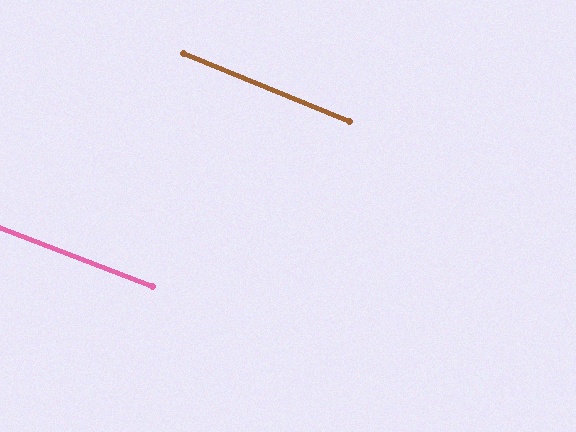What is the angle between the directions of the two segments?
Approximately 1 degree.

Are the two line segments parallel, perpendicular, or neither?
Parallel — their directions differ by only 1.1°.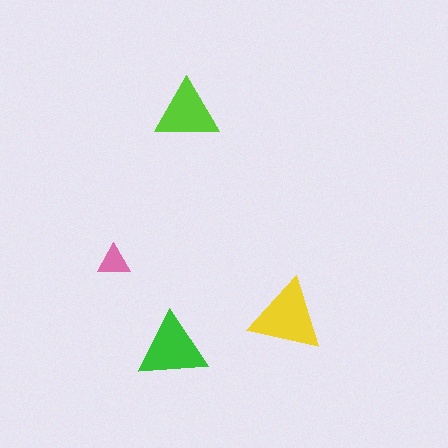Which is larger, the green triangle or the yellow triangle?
The yellow one.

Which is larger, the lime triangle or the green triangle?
The green one.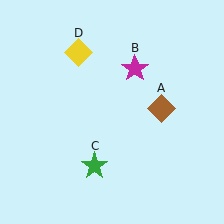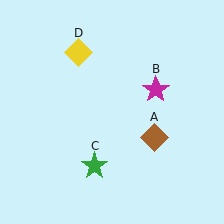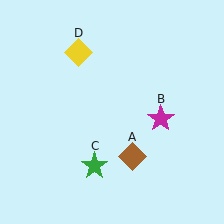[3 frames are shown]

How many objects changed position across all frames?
2 objects changed position: brown diamond (object A), magenta star (object B).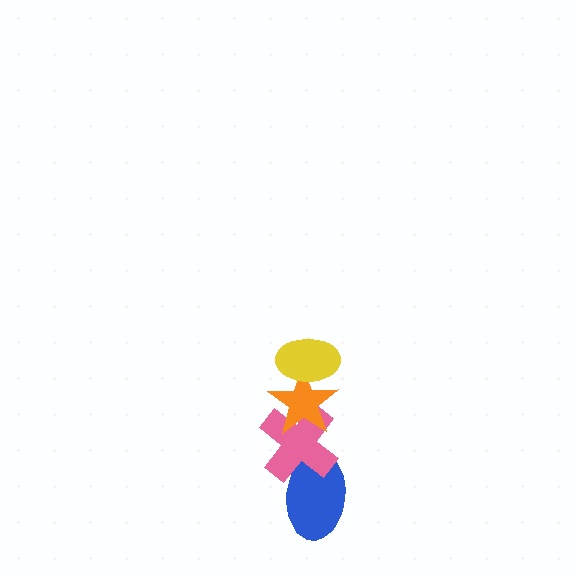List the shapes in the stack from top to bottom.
From top to bottom: the yellow ellipse, the orange star, the pink cross, the blue ellipse.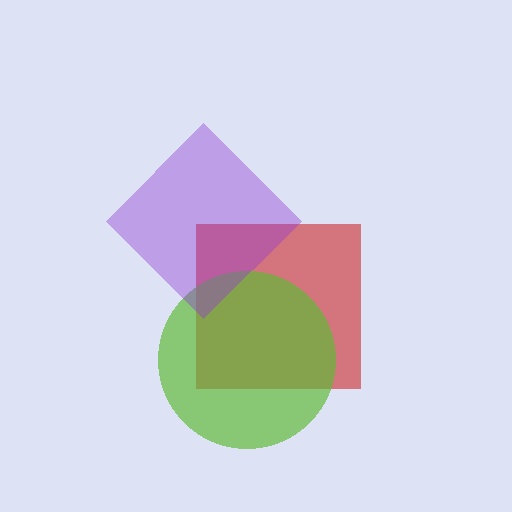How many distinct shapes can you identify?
There are 3 distinct shapes: a red square, a lime circle, a purple diamond.